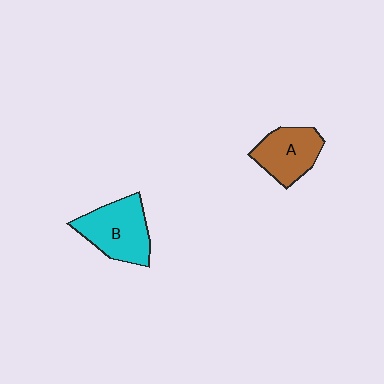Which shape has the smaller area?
Shape A (brown).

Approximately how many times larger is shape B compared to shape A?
Approximately 1.2 times.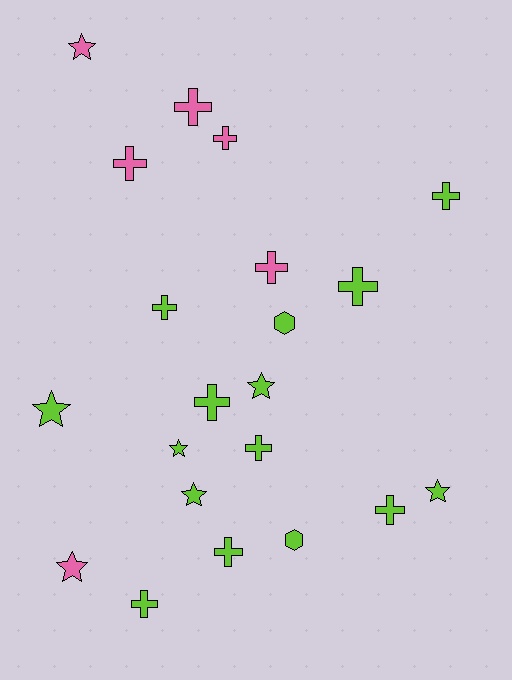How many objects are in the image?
There are 21 objects.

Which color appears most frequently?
Lime, with 15 objects.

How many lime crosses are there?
There are 8 lime crosses.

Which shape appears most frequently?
Cross, with 12 objects.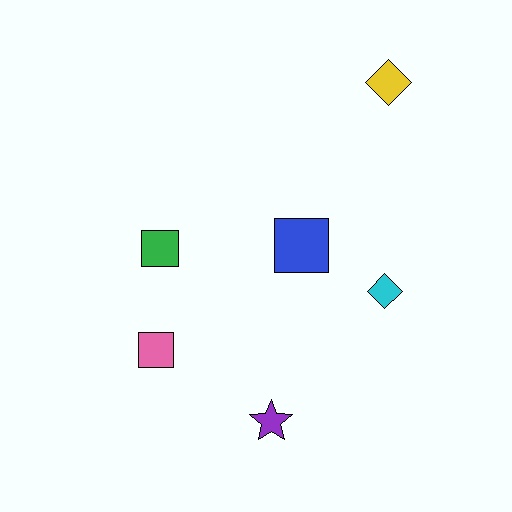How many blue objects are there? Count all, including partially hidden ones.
There is 1 blue object.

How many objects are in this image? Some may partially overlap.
There are 6 objects.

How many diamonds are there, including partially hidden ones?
There are 2 diamonds.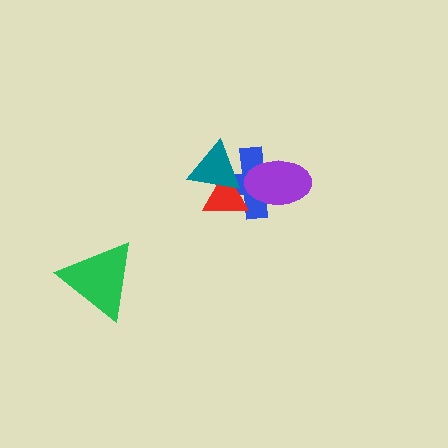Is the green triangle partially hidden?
No, no other shape covers it.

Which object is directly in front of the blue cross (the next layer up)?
The red triangle is directly in front of the blue cross.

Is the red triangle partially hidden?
Yes, it is partially covered by another shape.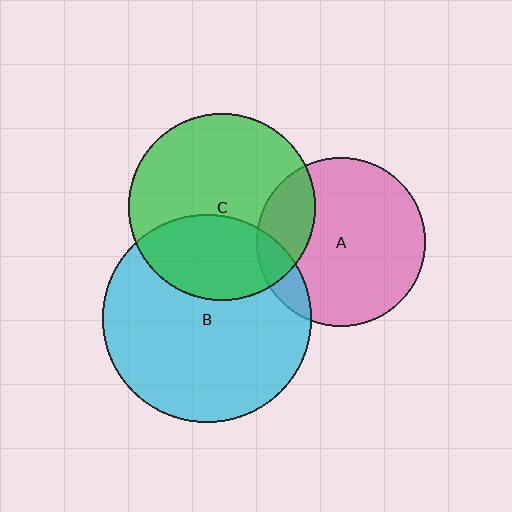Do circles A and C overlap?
Yes.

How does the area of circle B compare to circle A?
Approximately 1.5 times.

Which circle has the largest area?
Circle B (cyan).